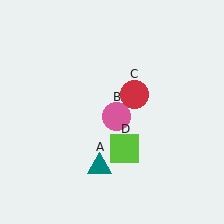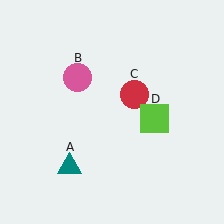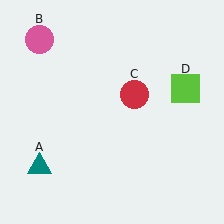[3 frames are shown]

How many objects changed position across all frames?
3 objects changed position: teal triangle (object A), pink circle (object B), lime square (object D).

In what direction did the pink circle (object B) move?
The pink circle (object B) moved up and to the left.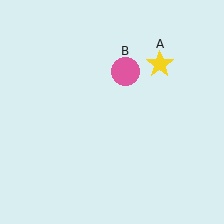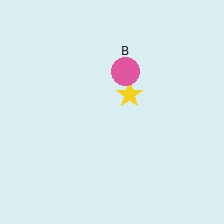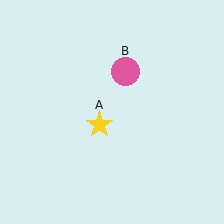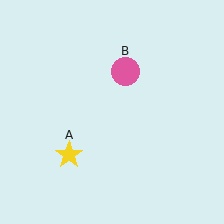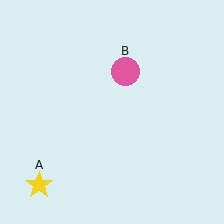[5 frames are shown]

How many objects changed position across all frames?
1 object changed position: yellow star (object A).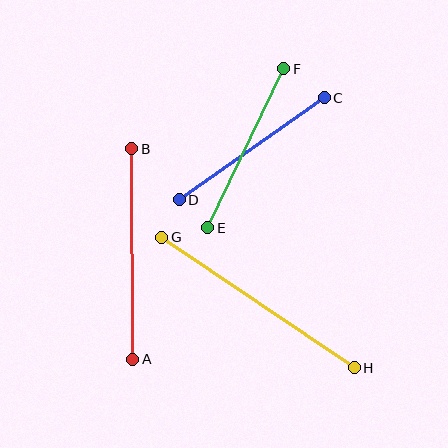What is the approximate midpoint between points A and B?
The midpoint is at approximately (132, 254) pixels.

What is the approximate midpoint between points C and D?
The midpoint is at approximately (252, 149) pixels.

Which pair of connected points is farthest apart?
Points G and H are farthest apart.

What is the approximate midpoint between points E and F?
The midpoint is at approximately (246, 148) pixels.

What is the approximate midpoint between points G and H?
The midpoint is at approximately (258, 302) pixels.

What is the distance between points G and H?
The distance is approximately 233 pixels.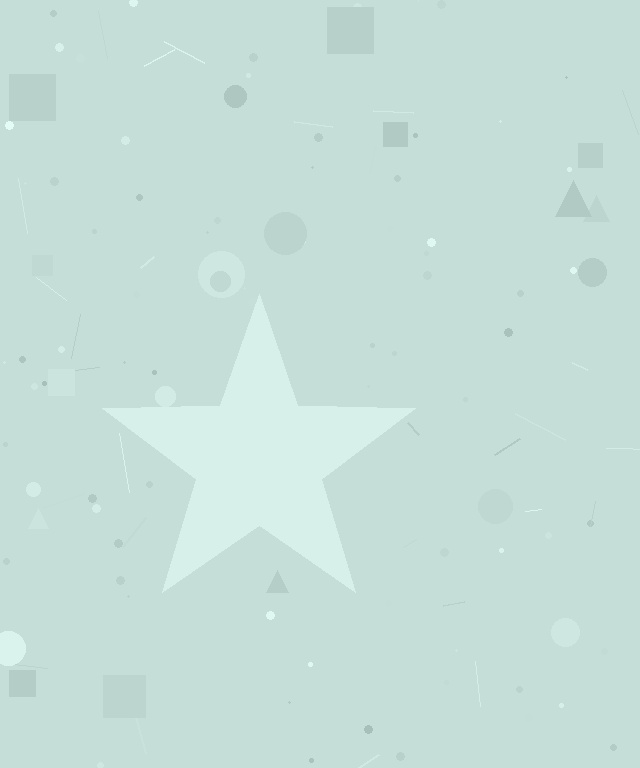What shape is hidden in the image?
A star is hidden in the image.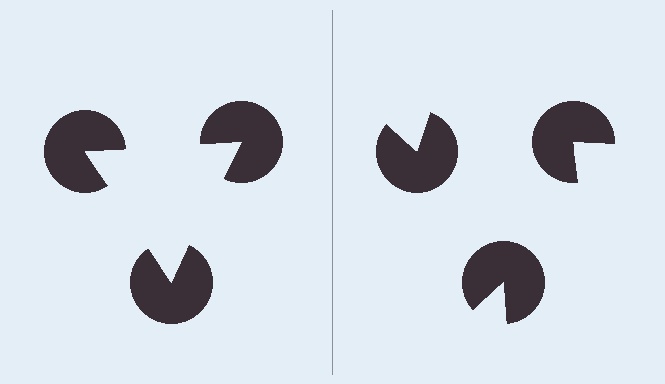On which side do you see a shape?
An illusory triangle appears on the left side. On the right side the wedge cuts are rotated, so no coherent shape forms.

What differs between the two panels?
The pac-man discs are positioned identically on both sides; only the wedge orientations differ. On the left they align to a triangle; on the right they are misaligned.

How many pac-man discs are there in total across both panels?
6 — 3 on each side.